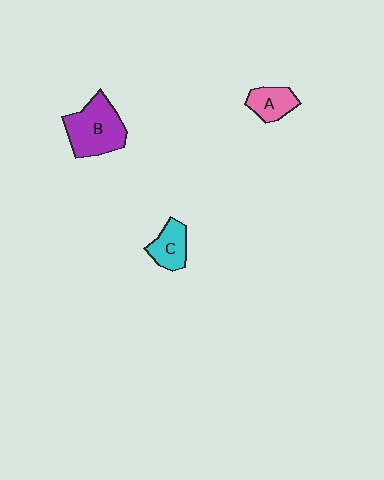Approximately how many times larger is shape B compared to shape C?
Approximately 1.9 times.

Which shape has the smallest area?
Shape A (pink).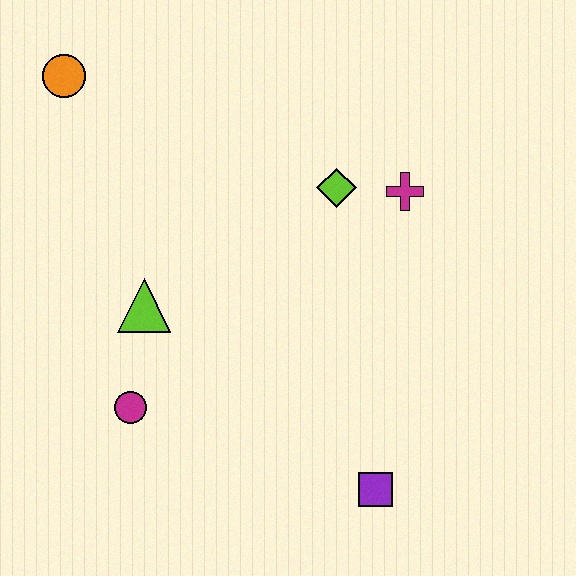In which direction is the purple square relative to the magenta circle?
The purple square is to the right of the magenta circle.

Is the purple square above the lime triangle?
No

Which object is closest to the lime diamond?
The magenta cross is closest to the lime diamond.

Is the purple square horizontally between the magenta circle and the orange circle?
No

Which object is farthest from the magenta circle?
The magenta cross is farthest from the magenta circle.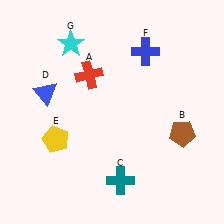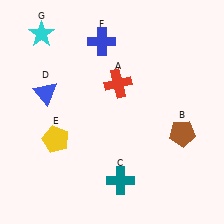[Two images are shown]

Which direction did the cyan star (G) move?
The cyan star (G) moved left.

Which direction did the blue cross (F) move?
The blue cross (F) moved left.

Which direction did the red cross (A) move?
The red cross (A) moved right.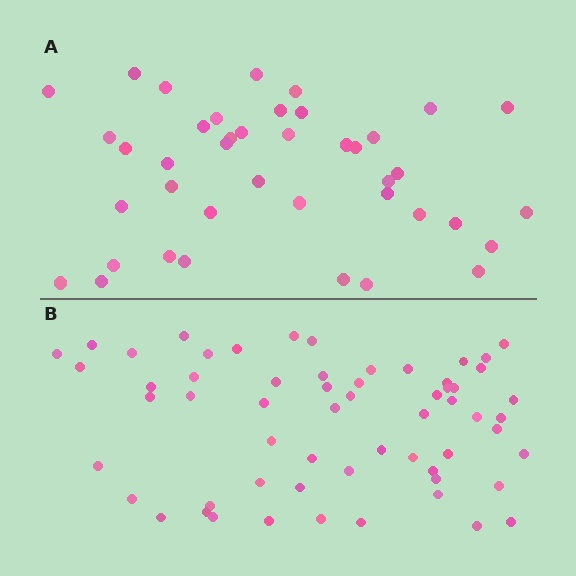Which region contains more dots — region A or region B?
Region B (the bottom region) has more dots.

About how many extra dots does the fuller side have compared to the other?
Region B has approximately 20 more dots than region A.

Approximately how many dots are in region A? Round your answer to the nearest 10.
About 40 dots. (The exact count is 41, which rounds to 40.)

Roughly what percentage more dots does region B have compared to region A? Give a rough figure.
About 45% more.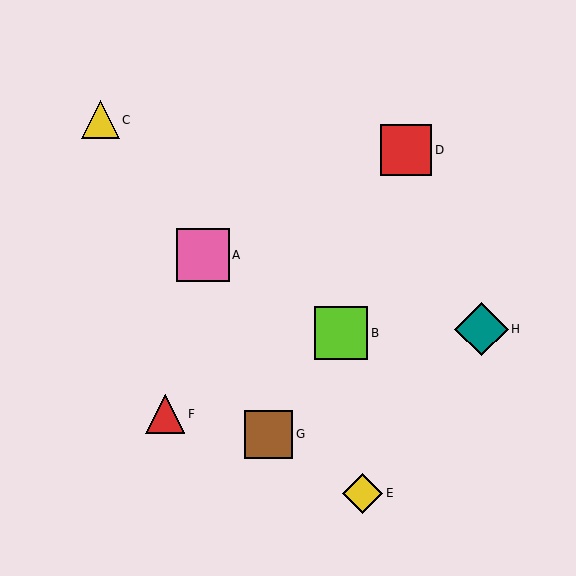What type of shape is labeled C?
Shape C is a yellow triangle.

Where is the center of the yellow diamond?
The center of the yellow diamond is at (363, 493).